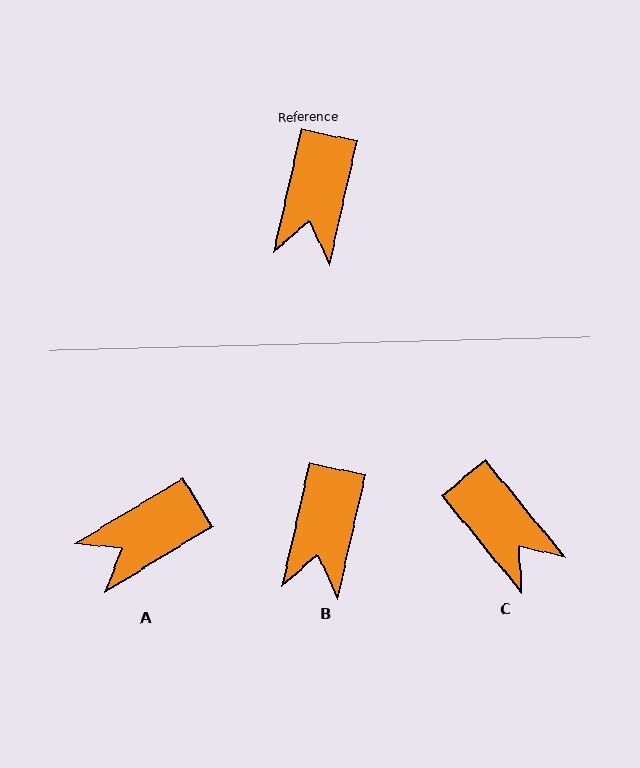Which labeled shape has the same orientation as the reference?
B.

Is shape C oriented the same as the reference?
No, it is off by about 52 degrees.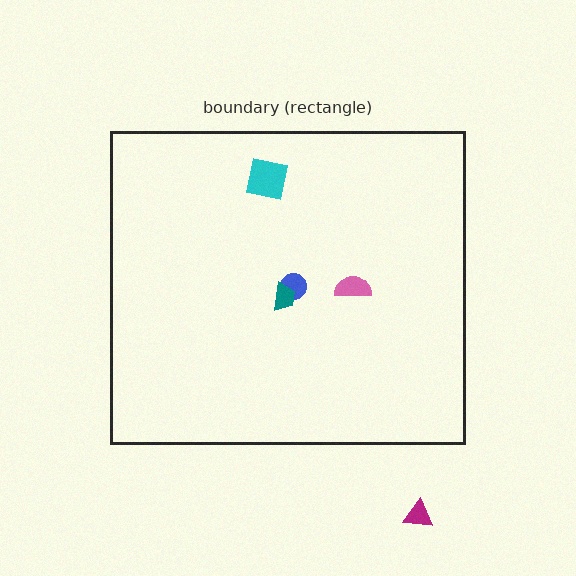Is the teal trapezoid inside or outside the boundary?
Inside.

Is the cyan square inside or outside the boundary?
Inside.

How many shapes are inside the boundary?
4 inside, 1 outside.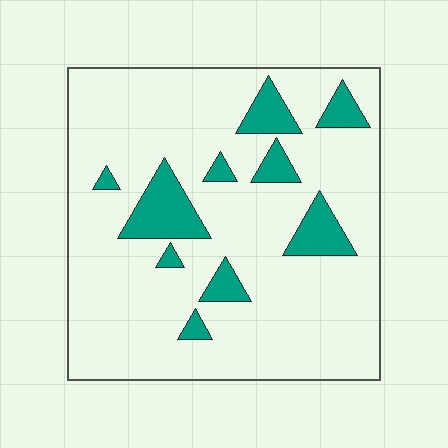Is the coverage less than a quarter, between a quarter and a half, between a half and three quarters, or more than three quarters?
Less than a quarter.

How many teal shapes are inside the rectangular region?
10.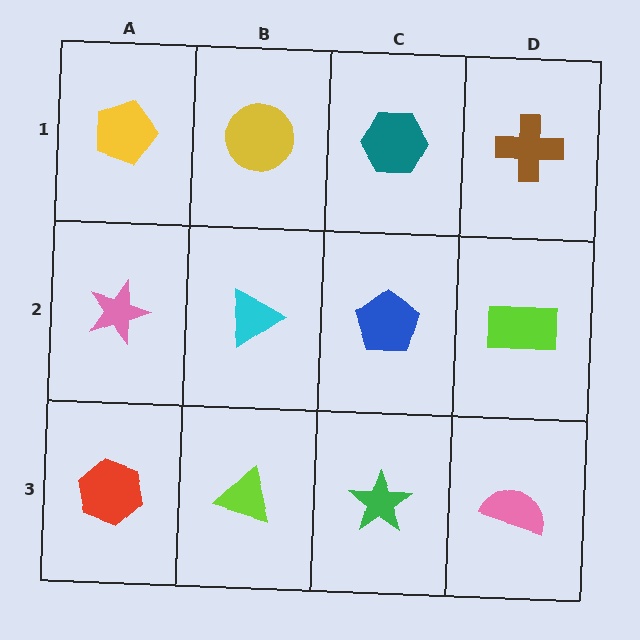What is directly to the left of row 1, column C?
A yellow circle.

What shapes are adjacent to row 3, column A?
A pink star (row 2, column A), a lime triangle (row 3, column B).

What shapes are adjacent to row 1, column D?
A lime rectangle (row 2, column D), a teal hexagon (row 1, column C).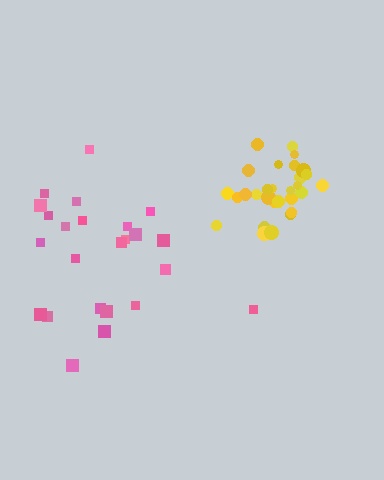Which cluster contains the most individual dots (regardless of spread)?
Yellow (29).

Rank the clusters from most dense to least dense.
yellow, pink.